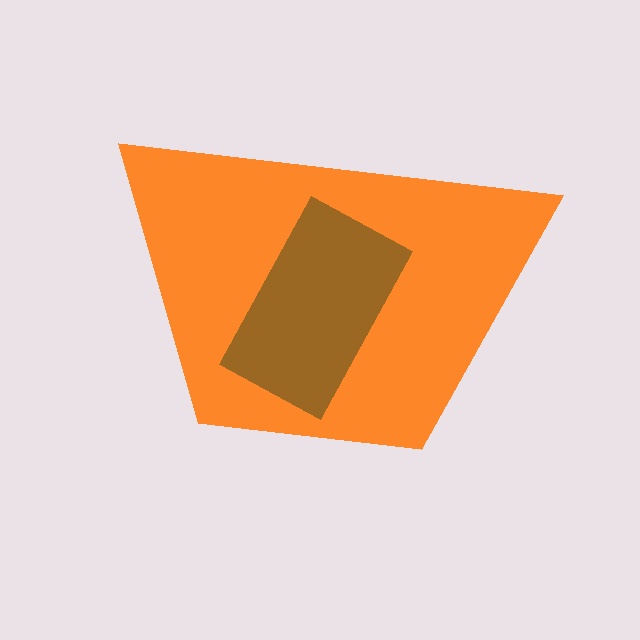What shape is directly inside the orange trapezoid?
The brown rectangle.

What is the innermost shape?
The brown rectangle.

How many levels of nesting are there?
2.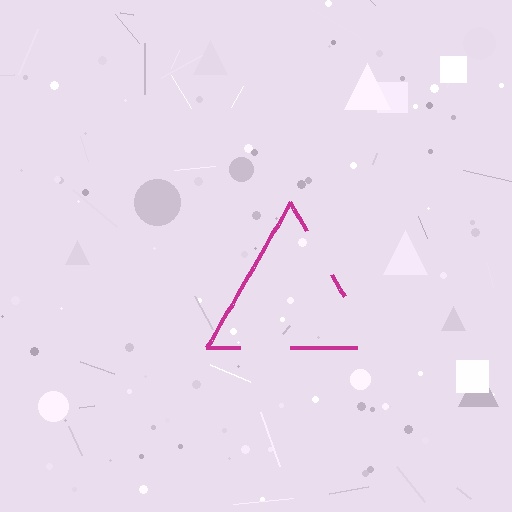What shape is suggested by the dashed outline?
The dashed outline suggests a triangle.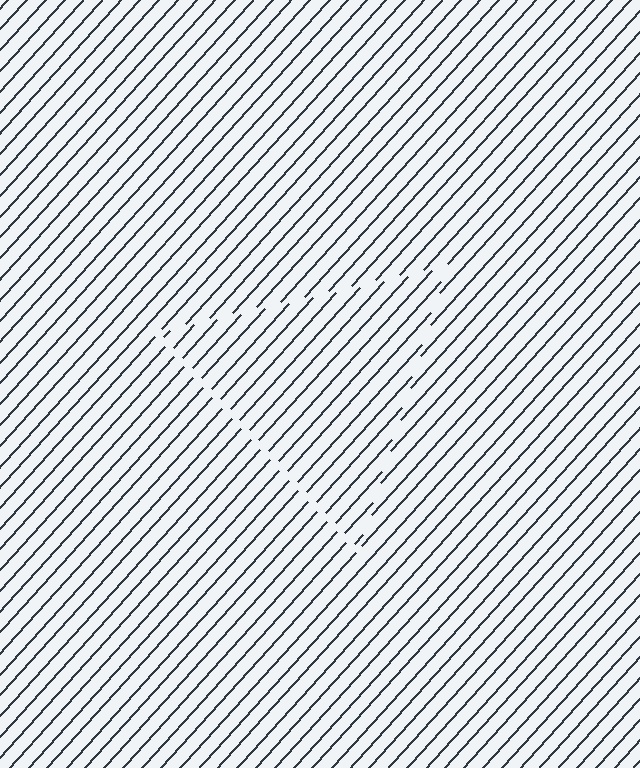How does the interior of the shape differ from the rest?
The interior of the shape contains the same grating, shifted by half a period — the contour is defined by the phase discontinuity where line-ends from the inner and outer gratings abut.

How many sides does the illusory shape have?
3 sides — the line-ends trace a triangle.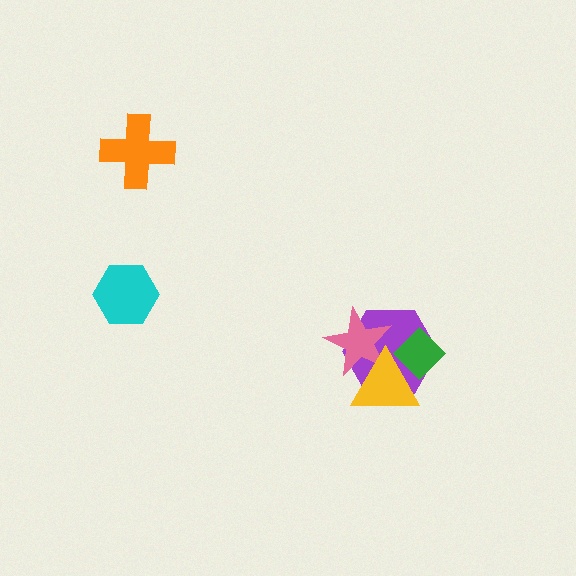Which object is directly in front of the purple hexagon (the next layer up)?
The green diamond is directly in front of the purple hexagon.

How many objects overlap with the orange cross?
0 objects overlap with the orange cross.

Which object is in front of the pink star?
The yellow triangle is in front of the pink star.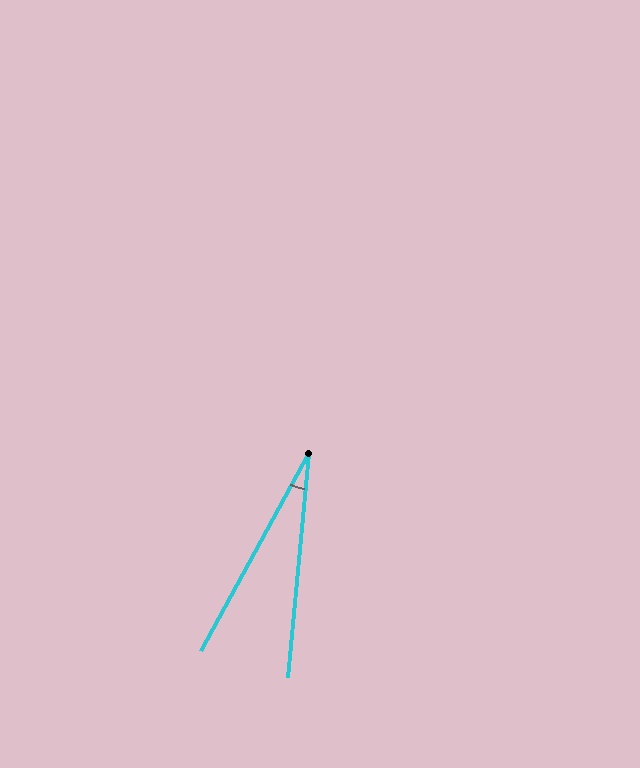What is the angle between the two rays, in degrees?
Approximately 23 degrees.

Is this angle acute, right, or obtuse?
It is acute.